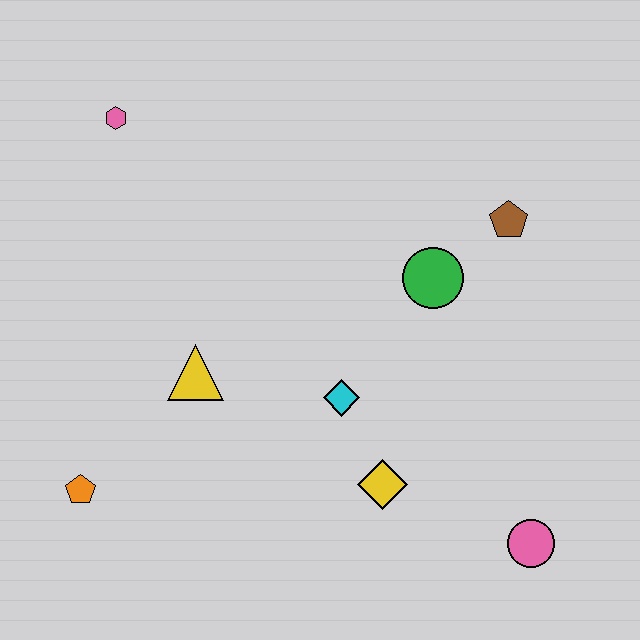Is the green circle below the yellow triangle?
No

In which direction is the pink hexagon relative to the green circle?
The pink hexagon is to the left of the green circle.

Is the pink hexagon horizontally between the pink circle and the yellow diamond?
No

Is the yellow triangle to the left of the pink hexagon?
No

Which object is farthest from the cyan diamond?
The pink hexagon is farthest from the cyan diamond.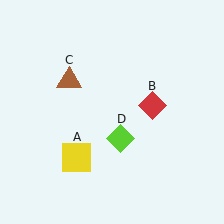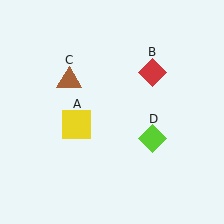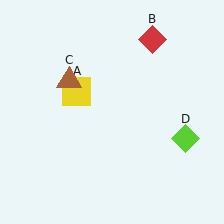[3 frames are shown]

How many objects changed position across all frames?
3 objects changed position: yellow square (object A), red diamond (object B), lime diamond (object D).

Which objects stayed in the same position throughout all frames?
Brown triangle (object C) remained stationary.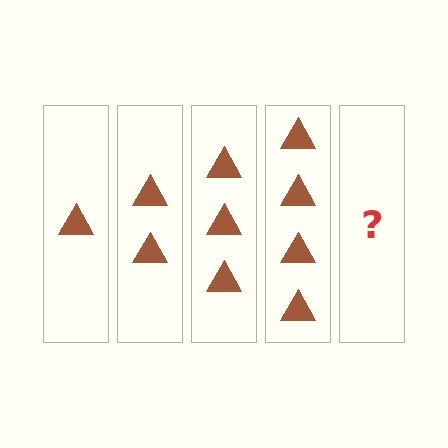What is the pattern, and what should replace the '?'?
The pattern is that each step adds one more triangle. The '?' should be 5 triangles.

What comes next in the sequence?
The next element should be 5 triangles.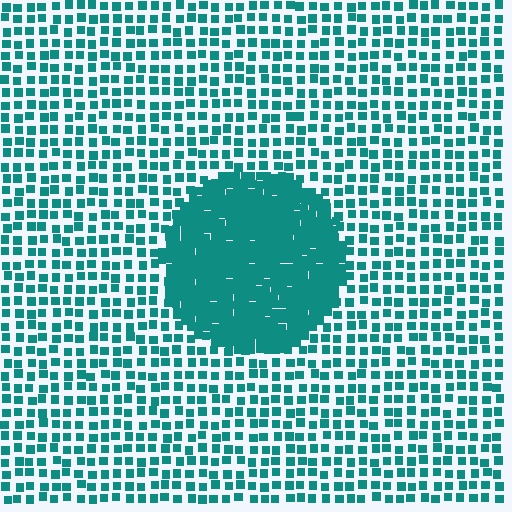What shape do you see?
I see a circle.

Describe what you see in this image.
The image contains small teal elements arranged at two different densities. A circle-shaped region is visible where the elements are more densely packed than the surrounding area.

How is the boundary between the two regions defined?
The boundary is defined by a change in element density (approximately 2.7x ratio). All elements are the same color, size, and shape.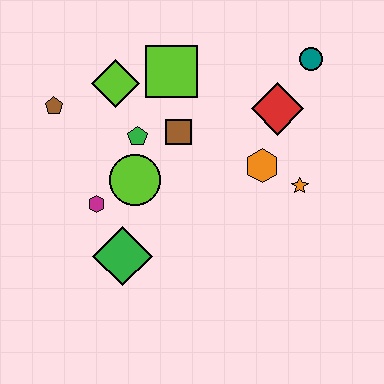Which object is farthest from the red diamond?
The brown pentagon is farthest from the red diamond.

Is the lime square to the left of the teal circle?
Yes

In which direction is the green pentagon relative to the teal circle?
The green pentagon is to the left of the teal circle.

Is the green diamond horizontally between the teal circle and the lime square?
No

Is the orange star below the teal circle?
Yes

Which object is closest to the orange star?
The orange hexagon is closest to the orange star.